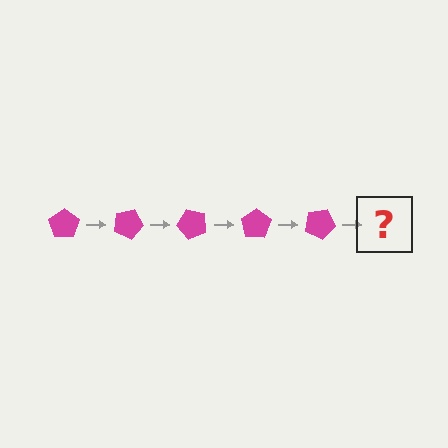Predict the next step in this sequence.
The next step is a magenta pentagon rotated 125 degrees.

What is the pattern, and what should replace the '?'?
The pattern is that the pentagon rotates 25 degrees each step. The '?' should be a magenta pentagon rotated 125 degrees.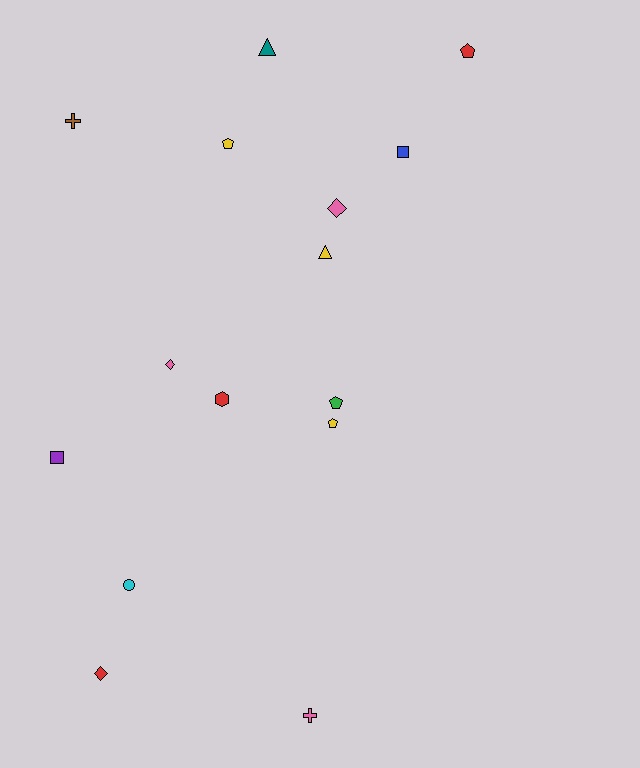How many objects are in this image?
There are 15 objects.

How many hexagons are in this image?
There is 1 hexagon.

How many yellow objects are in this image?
There are 3 yellow objects.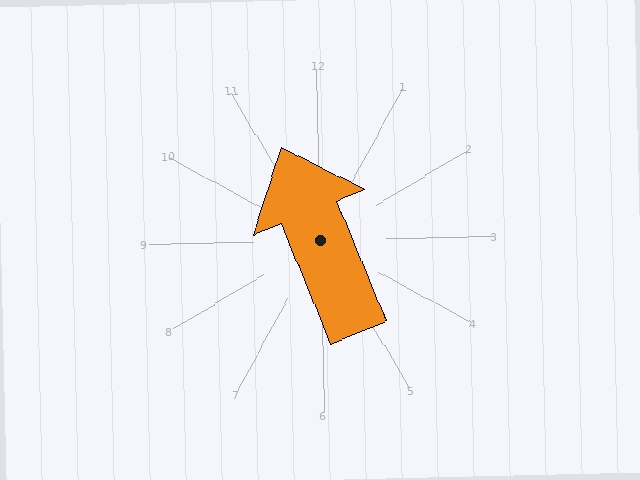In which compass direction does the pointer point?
North.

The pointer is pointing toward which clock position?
Roughly 11 o'clock.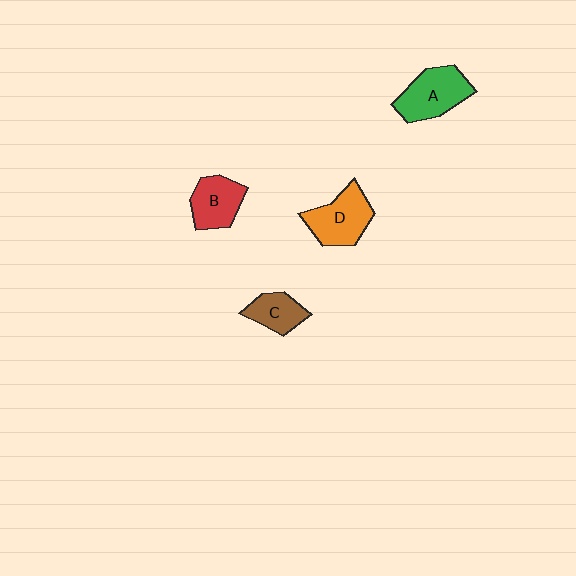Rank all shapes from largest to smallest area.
From largest to smallest: A (green), D (orange), B (red), C (brown).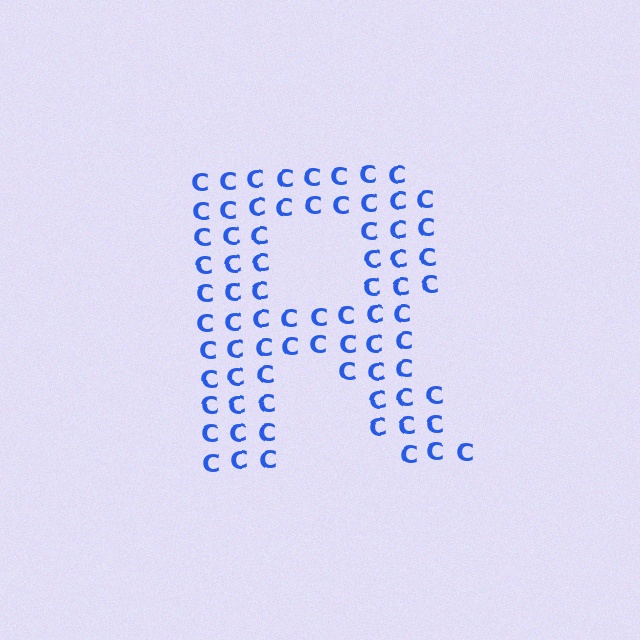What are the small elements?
The small elements are letter C's.